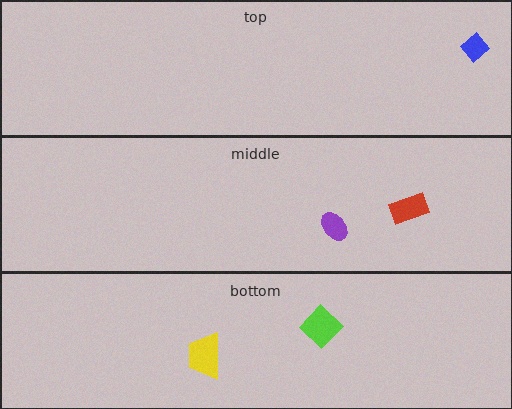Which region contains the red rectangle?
The middle region.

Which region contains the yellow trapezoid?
The bottom region.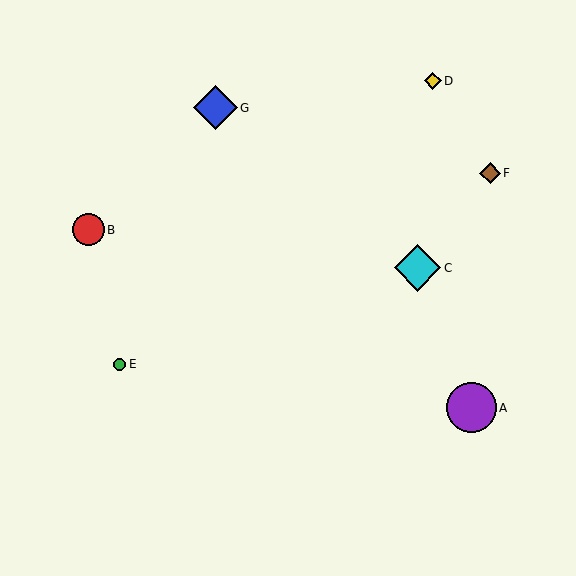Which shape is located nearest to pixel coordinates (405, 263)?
The cyan diamond (labeled C) at (417, 268) is nearest to that location.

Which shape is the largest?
The purple circle (labeled A) is the largest.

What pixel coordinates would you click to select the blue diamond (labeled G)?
Click at (216, 108) to select the blue diamond G.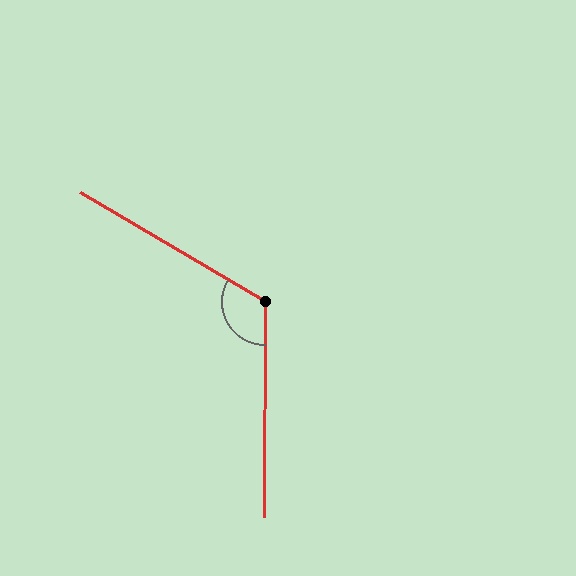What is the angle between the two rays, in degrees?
Approximately 120 degrees.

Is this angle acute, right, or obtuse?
It is obtuse.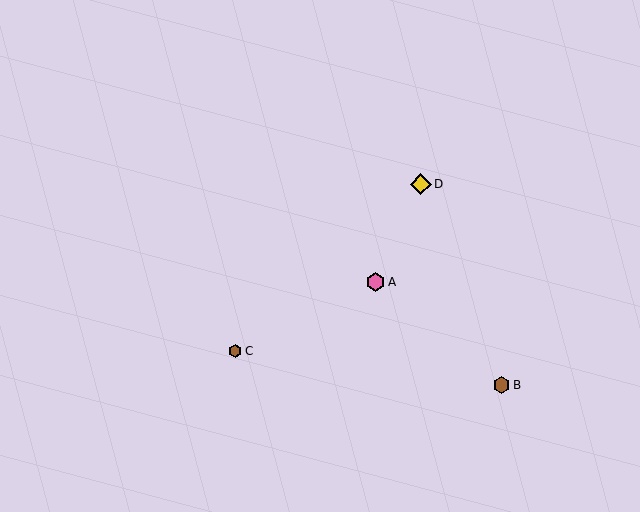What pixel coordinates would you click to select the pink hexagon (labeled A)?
Click at (376, 282) to select the pink hexagon A.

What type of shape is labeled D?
Shape D is a yellow diamond.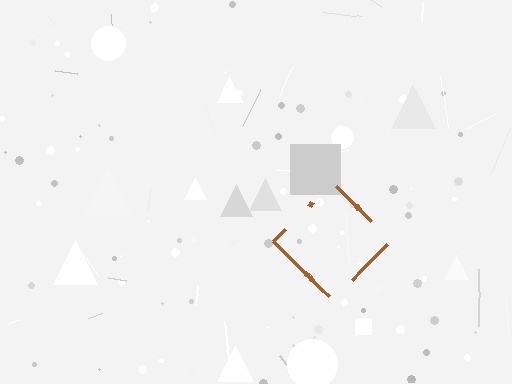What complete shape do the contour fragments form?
The contour fragments form a diamond.